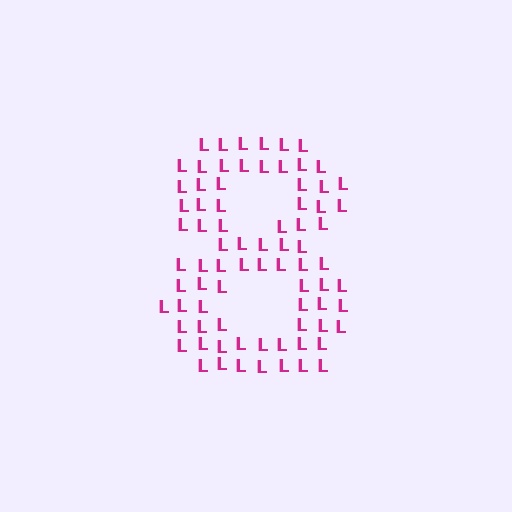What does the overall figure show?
The overall figure shows the digit 8.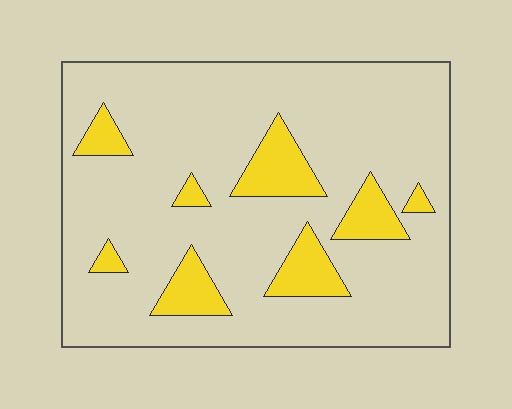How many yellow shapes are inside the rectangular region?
8.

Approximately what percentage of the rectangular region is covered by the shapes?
Approximately 15%.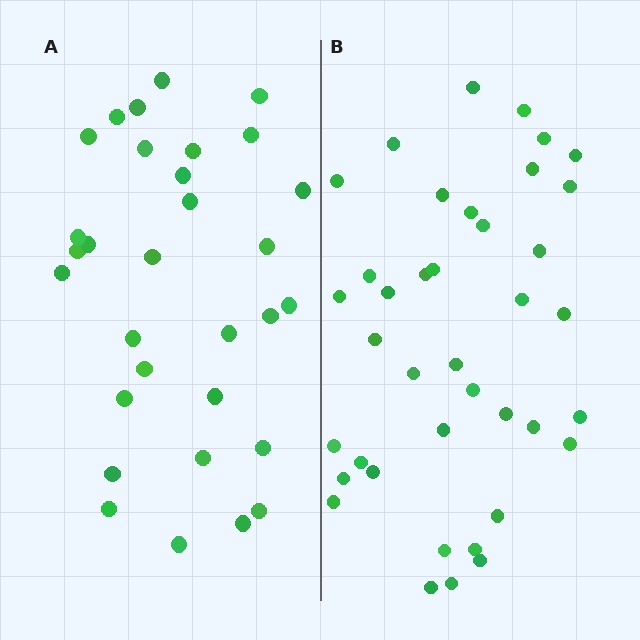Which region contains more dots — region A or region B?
Region B (the right region) has more dots.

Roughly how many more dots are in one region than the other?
Region B has roughly 8 or so more dots than region A.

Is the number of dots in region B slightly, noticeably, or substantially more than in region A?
Region B has noticeably more, but not dramatically so. The ratio is roughly 1.3 to 1.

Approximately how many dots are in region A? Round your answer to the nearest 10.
About 30 dots. (The exact count is 31, which rounds to 30.)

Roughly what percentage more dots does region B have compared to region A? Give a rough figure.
About 25% more.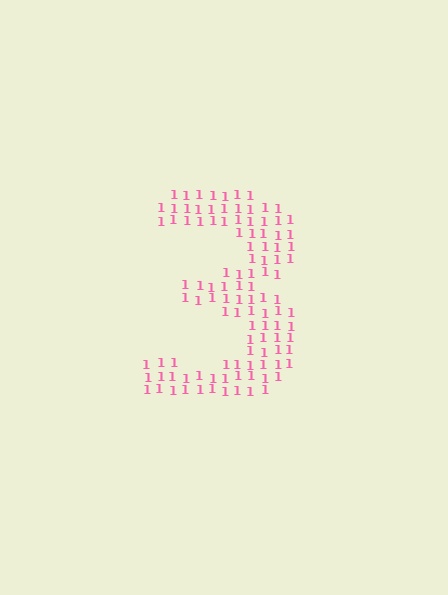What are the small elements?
The small elements are digit 1's.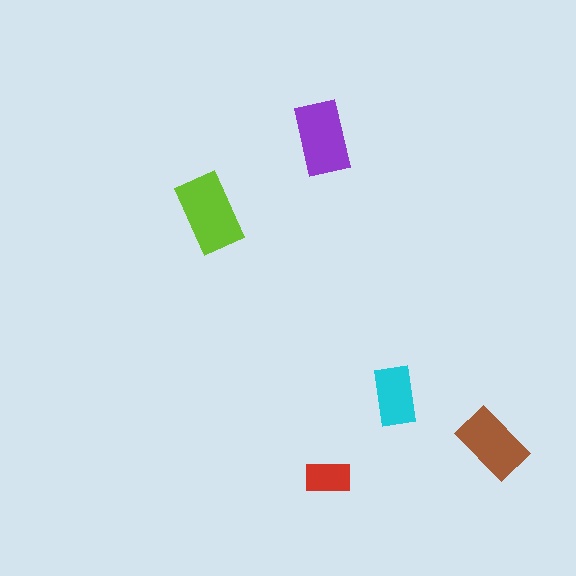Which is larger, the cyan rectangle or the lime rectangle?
The lime one.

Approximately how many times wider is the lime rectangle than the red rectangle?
About 1.5 times wider.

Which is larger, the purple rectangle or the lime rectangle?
The lime one.